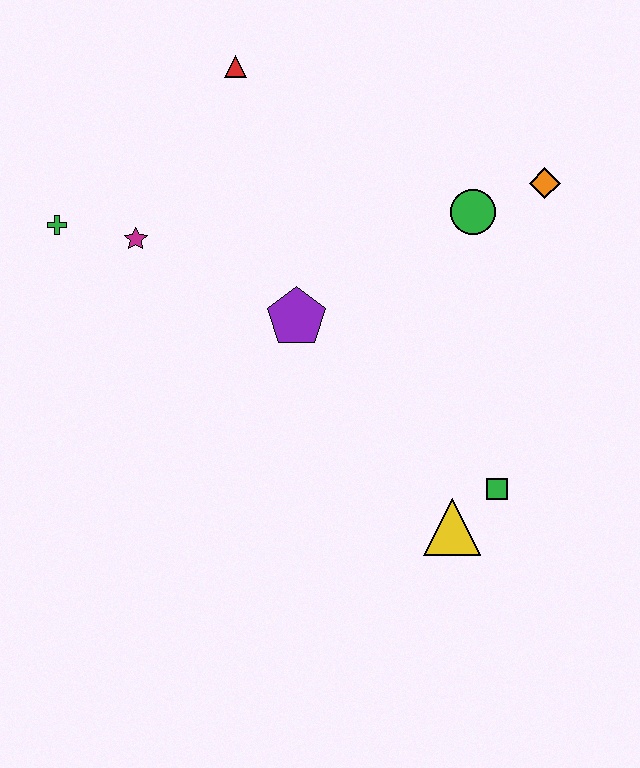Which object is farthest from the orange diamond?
The green cross is farthest from the orange diamond.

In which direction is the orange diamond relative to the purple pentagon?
The orange diamond is to the right of the purple pentagon.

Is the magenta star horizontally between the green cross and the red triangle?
Yes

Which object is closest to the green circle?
The orange diamond is closest to the green circle.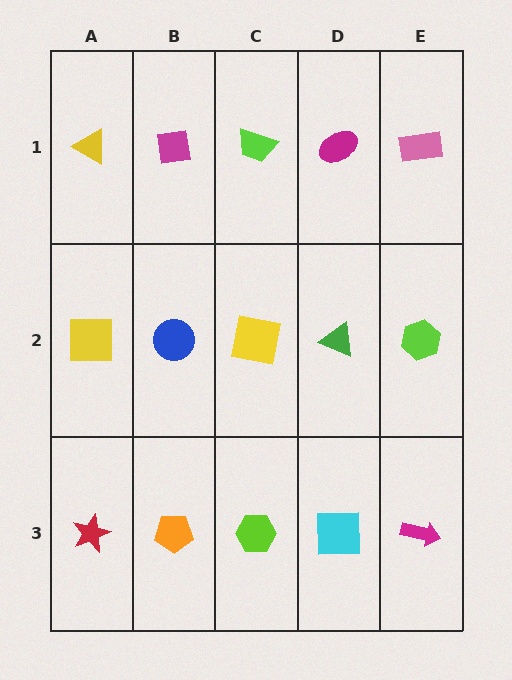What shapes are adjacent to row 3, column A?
A yellow square (row 2, column A), an orange pentagon (row 3, column B).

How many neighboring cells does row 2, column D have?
4.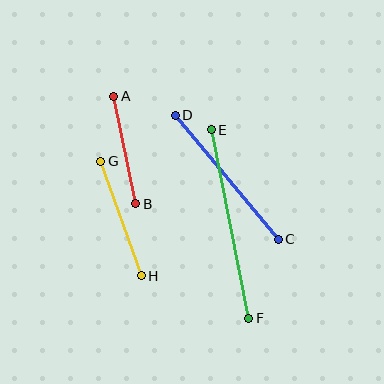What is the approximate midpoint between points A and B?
The midpoint is at approximately (125, 150) pixels.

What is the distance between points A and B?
The distance is approximately 110 pixels.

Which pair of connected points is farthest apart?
Points E and F are farthest apart.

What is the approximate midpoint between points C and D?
The midpoint is at approximately (227, 177) pixels.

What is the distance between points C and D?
The distance is approximately 161 pixels.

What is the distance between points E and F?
The distance is approximately 192 pixels.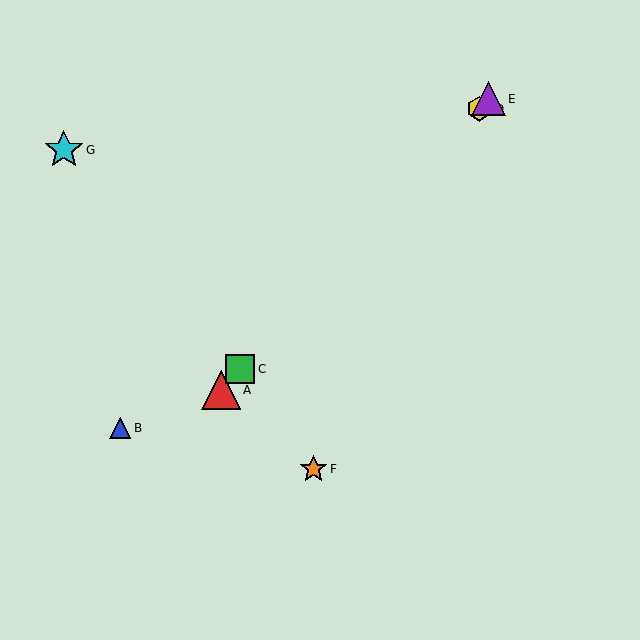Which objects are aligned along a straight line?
Objects A, C, D, E are aligned along a straight line.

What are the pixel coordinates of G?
Object G is at (64, 150).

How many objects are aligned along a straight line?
4 objects (A, C, D, E) are aligned along a straight line.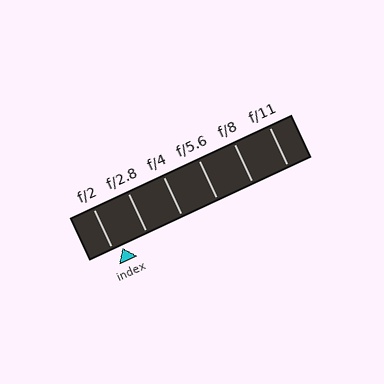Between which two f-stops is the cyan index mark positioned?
The index mark is between f/2 and f/2.8.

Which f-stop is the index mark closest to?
The index mark is closest to f/2.